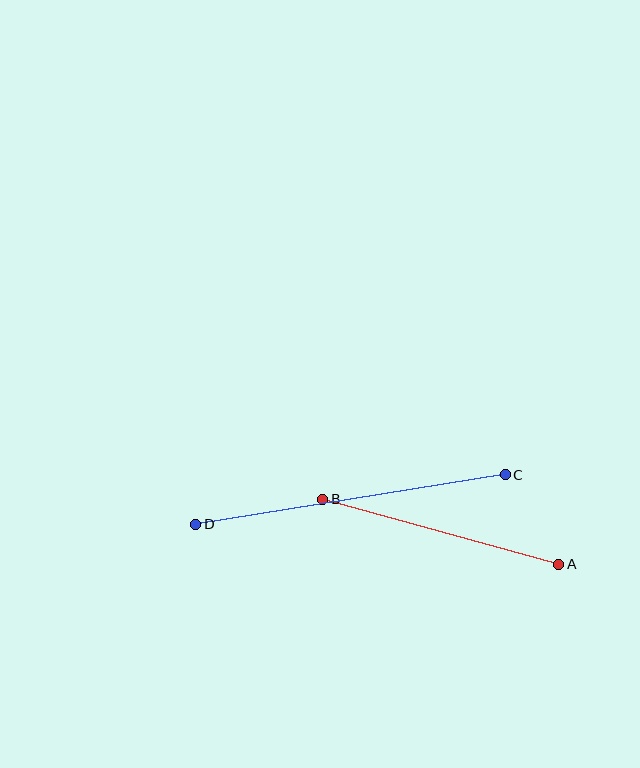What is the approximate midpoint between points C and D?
The midpoint is at approximately (351, 500) pixels.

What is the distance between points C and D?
The distance is approximately 314 pixels.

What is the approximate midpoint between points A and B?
The midpoint is at approximately (441, 532) pixels.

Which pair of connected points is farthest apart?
Points C and D are farthest apart.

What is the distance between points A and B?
The distance is approximately 245 pixels.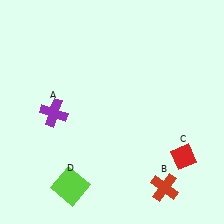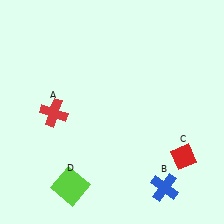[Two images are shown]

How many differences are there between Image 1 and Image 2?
There are 2 differences between the two images.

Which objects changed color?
A changed from purple to red. B changed from red to blue.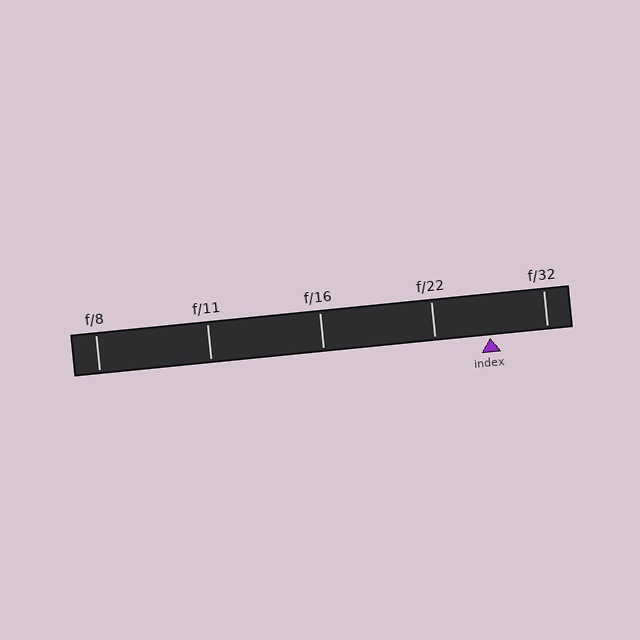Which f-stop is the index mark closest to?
The index mark is closest to f/22.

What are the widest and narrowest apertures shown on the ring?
The widest aperture shown is f/8 and the narrowest is f/32.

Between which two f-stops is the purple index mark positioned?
The index mark is between f/22 and f/32.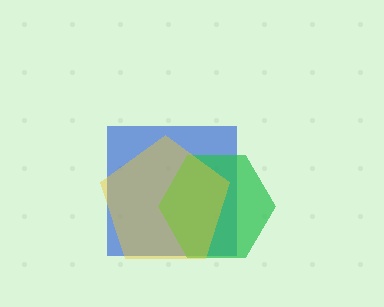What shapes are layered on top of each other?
The layered shapes are: a blue square, a green hexagon, a yellow pentagon.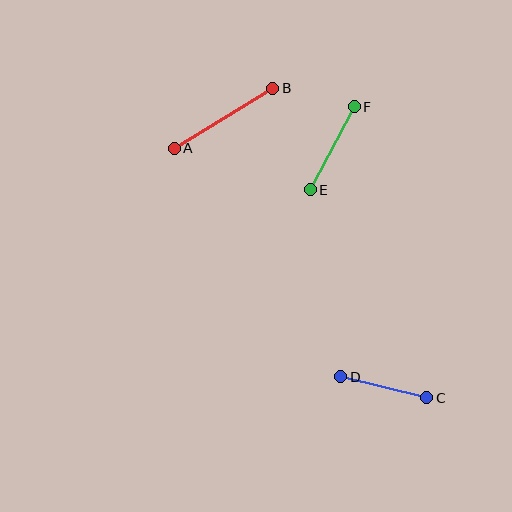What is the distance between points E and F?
The distance is approximately 94 pixels.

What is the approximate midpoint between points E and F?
The midpoint is at approximately (332, 148) pixels.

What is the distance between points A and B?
The distance is approximately 115 pixels.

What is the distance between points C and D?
The distance is approximately 88 pixels.